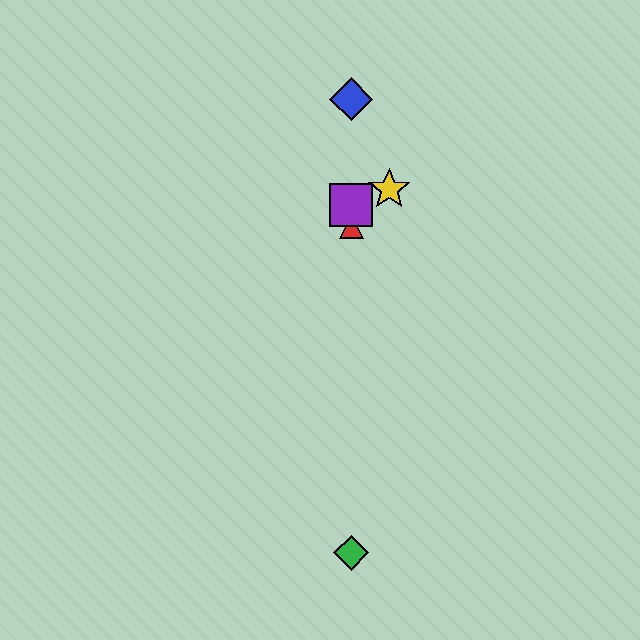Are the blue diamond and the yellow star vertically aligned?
No, the blue diamond is at x≈351 and the yellow star is at x≈389.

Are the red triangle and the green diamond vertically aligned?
Yes, both are at x≈351.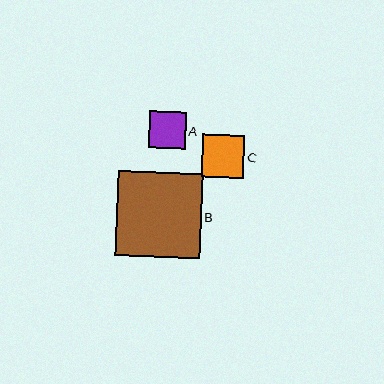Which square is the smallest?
Square A is the smallest with a size of approximately 36 pixels.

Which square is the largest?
Square B is the largest with a size of approximately 85 pixels.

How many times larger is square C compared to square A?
Square C is approximately 1.2 times the size of square A.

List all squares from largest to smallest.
From largest to smallest: B, C, A.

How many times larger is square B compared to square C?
Square B is approximately 2.0 times the size of square C.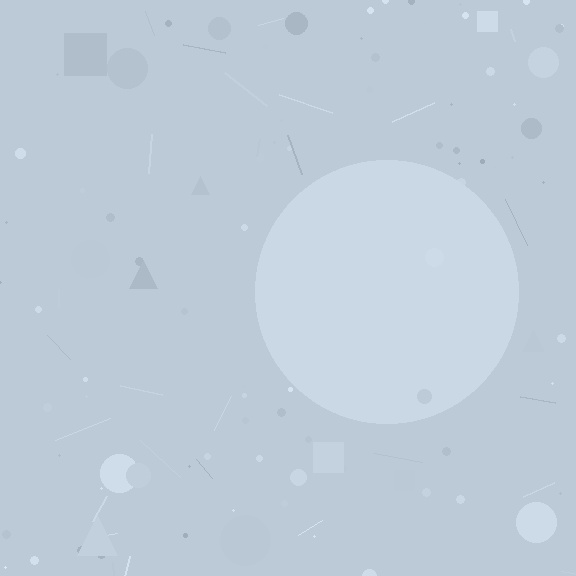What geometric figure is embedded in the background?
A circle is embedded in the background.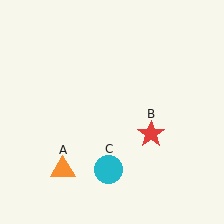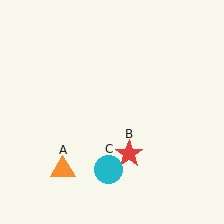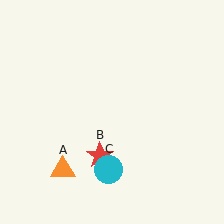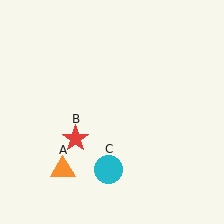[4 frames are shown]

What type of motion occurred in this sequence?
The red star (object B) rotated clockwise around the center of the scene.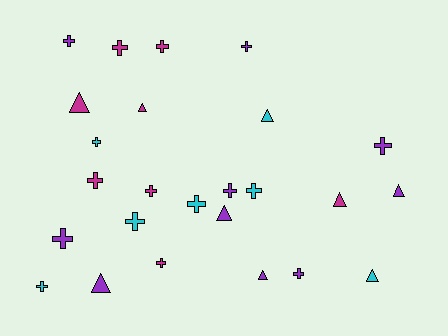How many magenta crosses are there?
There are 5 magenta crosses.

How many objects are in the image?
There are 25 objects.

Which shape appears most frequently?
Cross, with 16 objects.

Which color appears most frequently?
Purple, with 10 objects.